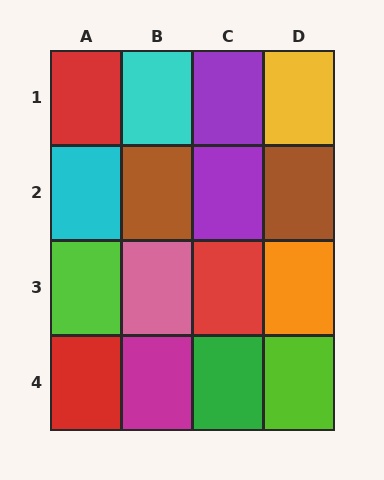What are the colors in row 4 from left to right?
Red, magenta, green, lime.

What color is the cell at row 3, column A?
Lime.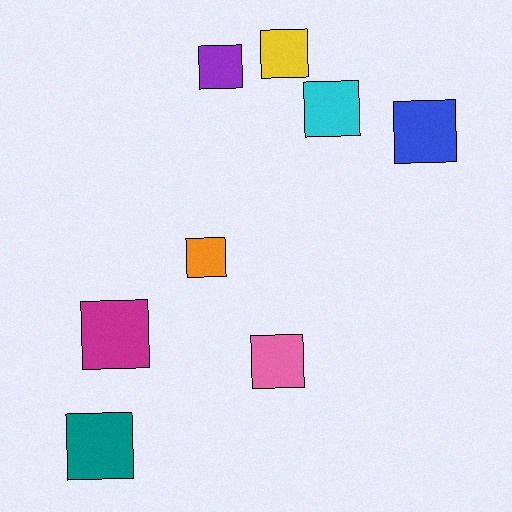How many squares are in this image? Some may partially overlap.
There are 8 squares.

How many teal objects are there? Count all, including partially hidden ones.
There is 1 teal object.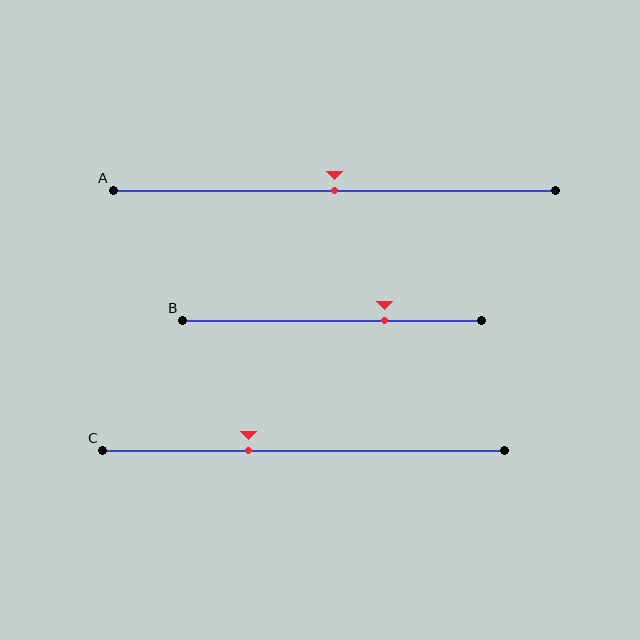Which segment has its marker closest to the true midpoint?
Segment A has its marker closest to the true midpoint.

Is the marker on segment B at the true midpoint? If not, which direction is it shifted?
No, the marker on segment B is shifted to the right by about 17% of the segment length.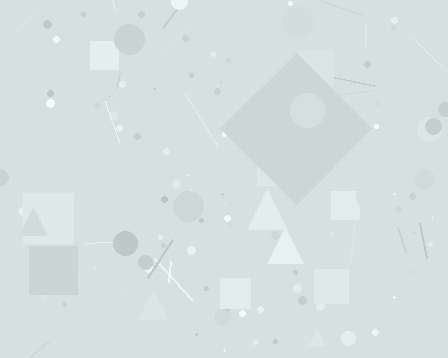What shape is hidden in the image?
A diamond is hidden in the image.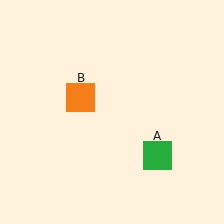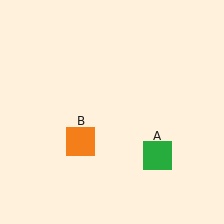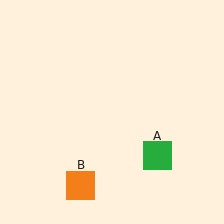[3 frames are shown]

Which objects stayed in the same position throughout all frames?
Green square (object A) remained stationary.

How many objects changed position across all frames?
1 object changed position: orange square (object B).